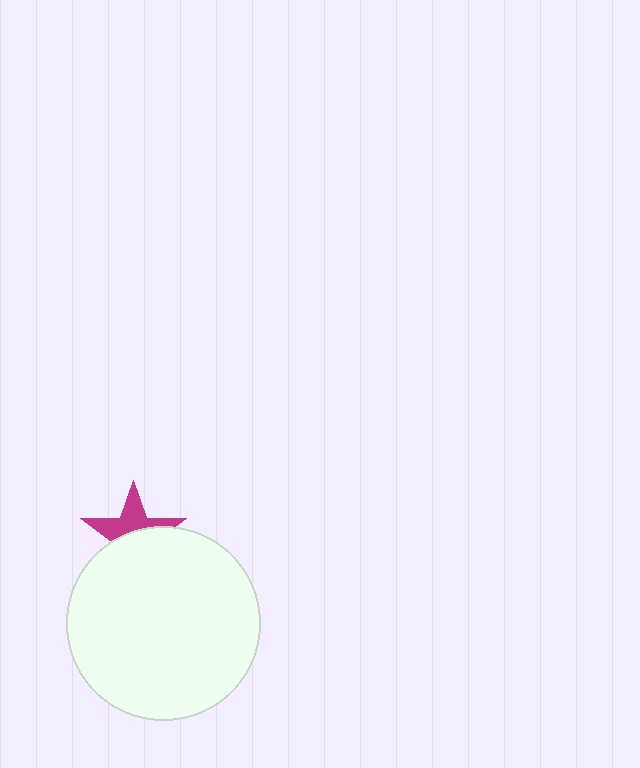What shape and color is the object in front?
The object in front is a white circle.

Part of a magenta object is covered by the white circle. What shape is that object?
It is a star.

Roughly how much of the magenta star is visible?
About half of it is visible (roughly 46%).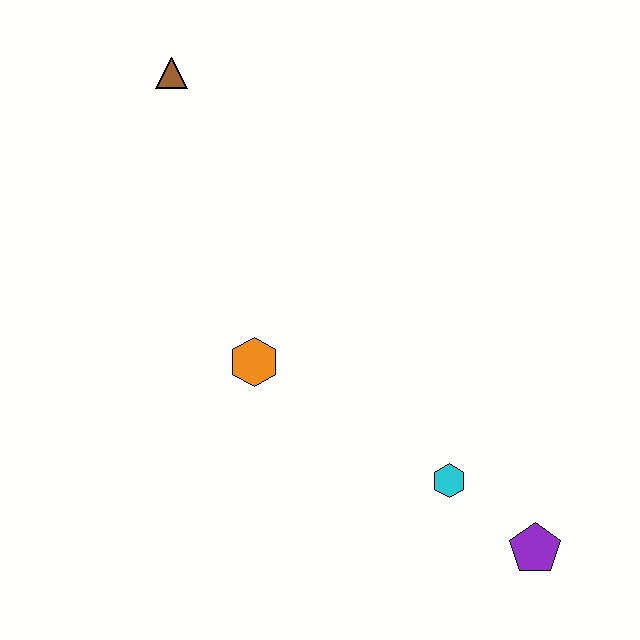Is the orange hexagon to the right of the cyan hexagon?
No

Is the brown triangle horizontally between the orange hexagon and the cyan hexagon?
No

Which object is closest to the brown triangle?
The orange hexagon is closest to the brown triangle.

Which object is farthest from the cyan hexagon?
The brown triangle is farthest from the cyan hexagon.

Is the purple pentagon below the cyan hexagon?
Yes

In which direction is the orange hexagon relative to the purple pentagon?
The orange hexagon is to the left of the purple pentagon.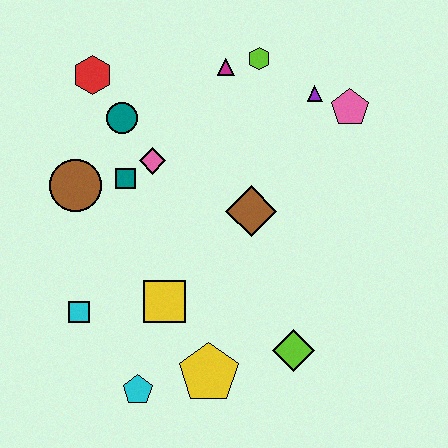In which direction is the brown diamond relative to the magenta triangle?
The brown diamond is below the magenta triangle.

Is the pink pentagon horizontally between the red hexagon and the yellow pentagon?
No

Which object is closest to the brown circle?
The teal square is closest to the brown circle.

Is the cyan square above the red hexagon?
No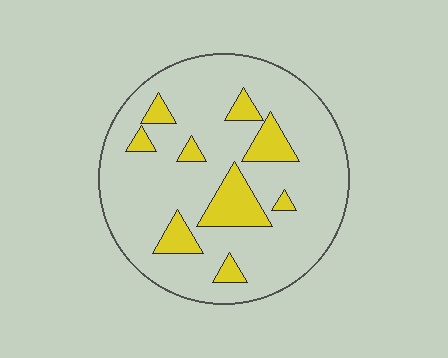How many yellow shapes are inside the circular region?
9.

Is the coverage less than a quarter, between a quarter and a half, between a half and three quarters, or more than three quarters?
Less than a quarter.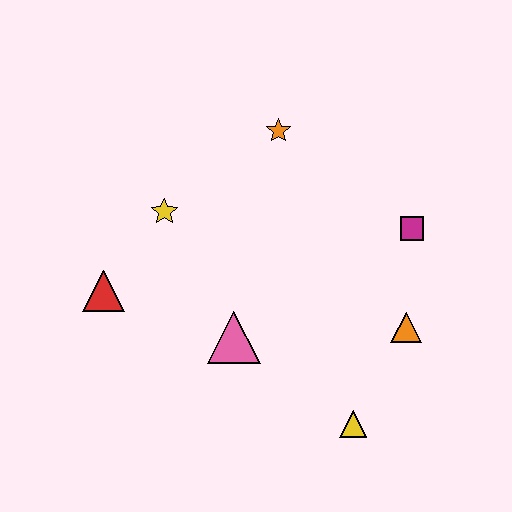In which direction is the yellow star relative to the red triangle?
The yellow star is above the red triangle.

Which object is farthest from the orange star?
The yellow triangle is farthest from the orange star.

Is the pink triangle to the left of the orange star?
Yes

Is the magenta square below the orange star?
Yes